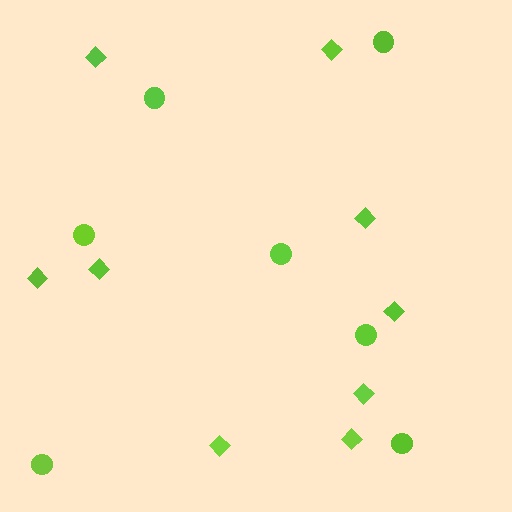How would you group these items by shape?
There are 2 groups: one group of circles (7) and one group of diamonds (9).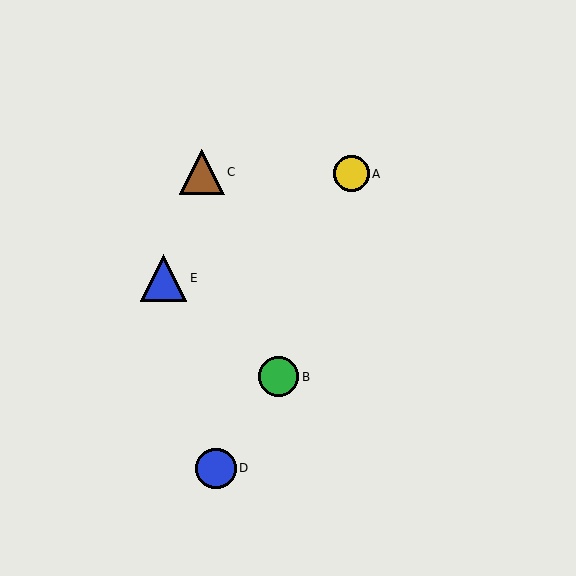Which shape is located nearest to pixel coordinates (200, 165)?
The brown triangle (labeled C) at (202, 172) is nearest to that location.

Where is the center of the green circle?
The center of the green circle is at (278, 377).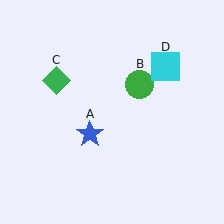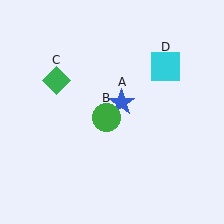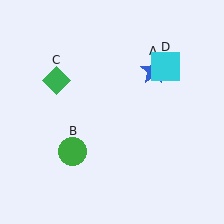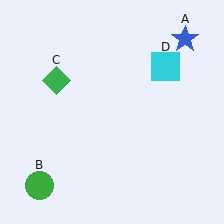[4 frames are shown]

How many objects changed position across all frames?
2 objects changed position: blue star (object A), green circle (object B).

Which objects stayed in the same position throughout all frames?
Green diamond (object C) and cyan square (object D) remained stationary.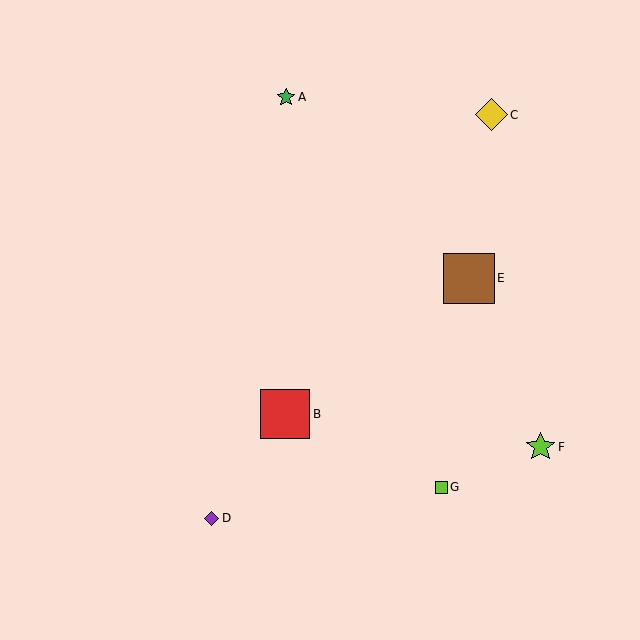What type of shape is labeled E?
Shape E is a brown square.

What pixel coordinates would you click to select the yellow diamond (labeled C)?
Click at (491, 115) to select the yellow diamond C.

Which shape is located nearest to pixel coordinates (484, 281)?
The brown square (labeled E) at (469, 278) is nearest to that location.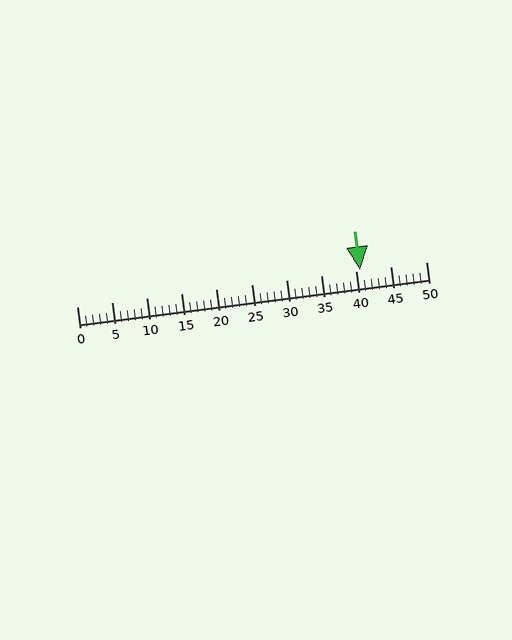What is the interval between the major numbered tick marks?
The major tick marks are spaced 5 units apart.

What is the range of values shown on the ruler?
The ruler shows values from 0 to 50.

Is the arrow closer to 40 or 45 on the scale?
The arrow is closer to 40.